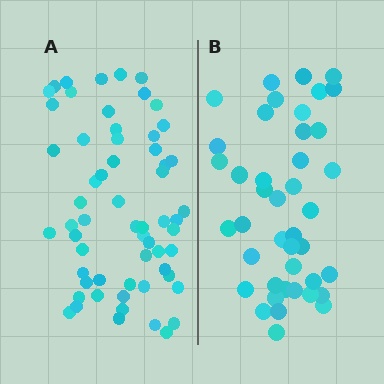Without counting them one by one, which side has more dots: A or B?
Region A (the left region) has more dots.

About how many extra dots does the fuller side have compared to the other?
Region A has approximately 20 more dots than region B.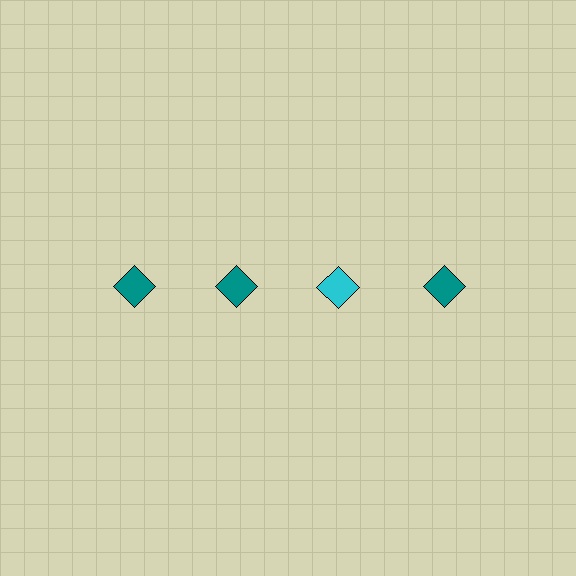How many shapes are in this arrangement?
There are 4 shapes arranged in a grid pattern.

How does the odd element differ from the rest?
It has a different color: cyan instead of teal.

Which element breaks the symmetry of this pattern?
The cyan diamond in the top row, center column breaks the symmetry. All other shapes are teal diamonds.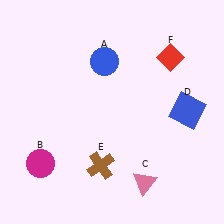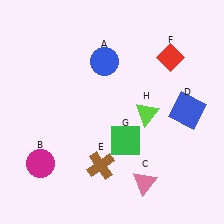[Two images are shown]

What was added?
A green square (G), a lime triangle (H) were added in Image 2.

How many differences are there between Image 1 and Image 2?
There are 2 differences between the two images.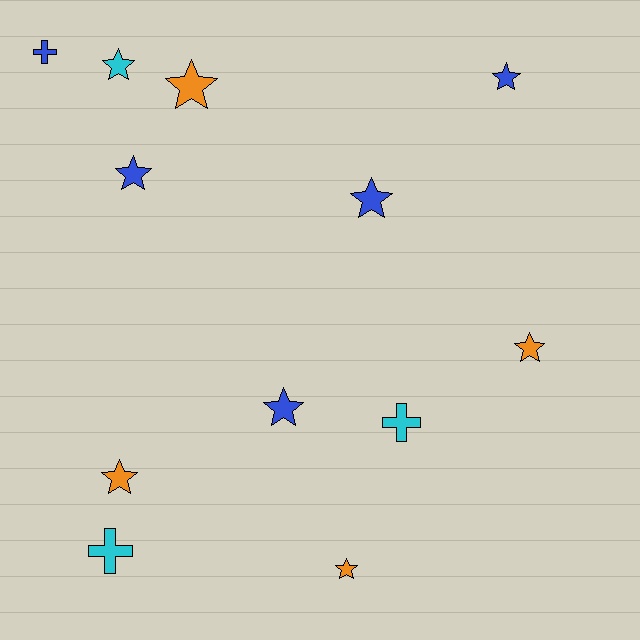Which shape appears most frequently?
Star, with 9 objects.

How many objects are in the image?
There are 12 objects.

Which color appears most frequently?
Blue, with 5 objects.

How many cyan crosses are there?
There are 2 cyan crosses.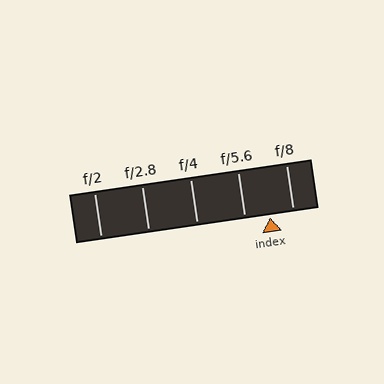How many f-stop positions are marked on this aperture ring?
There are 5 f-stop positions marked.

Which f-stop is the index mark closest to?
The index mark is closest to f/8.